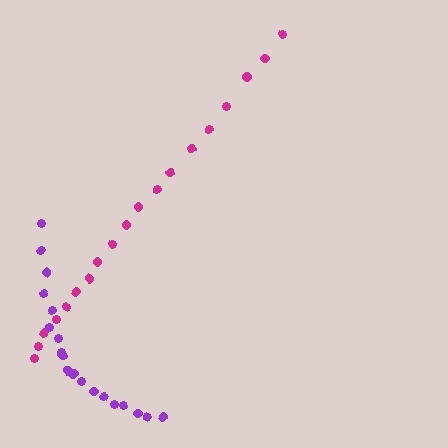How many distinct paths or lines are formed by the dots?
There are 2 distinct paths.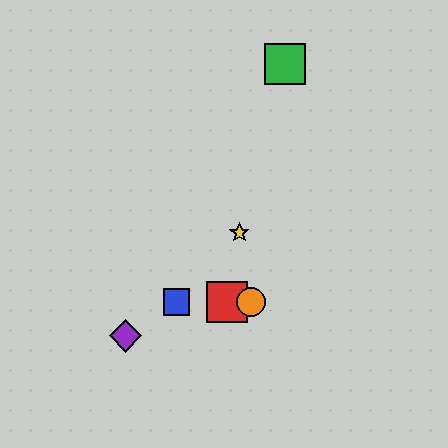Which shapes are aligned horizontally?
The red square, the blue square, the orange circle are aligned horizontally.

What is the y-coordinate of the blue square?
The blue square is at y≈302.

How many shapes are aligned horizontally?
3 shapes (the red square, the blue square, the orange circle) are aligned horizontally.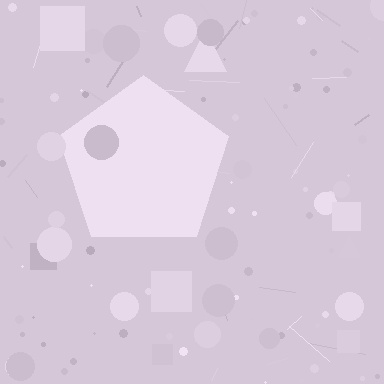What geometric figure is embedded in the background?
A pentagon is embedded in the background.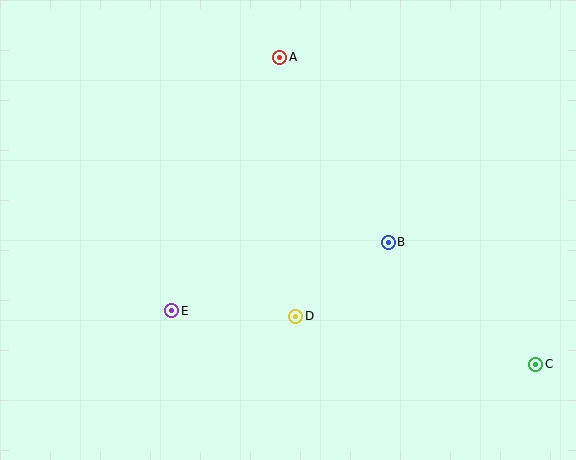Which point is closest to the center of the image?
Point D at (296, 316) is closest to the center.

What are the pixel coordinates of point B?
Point B is at (388, 242).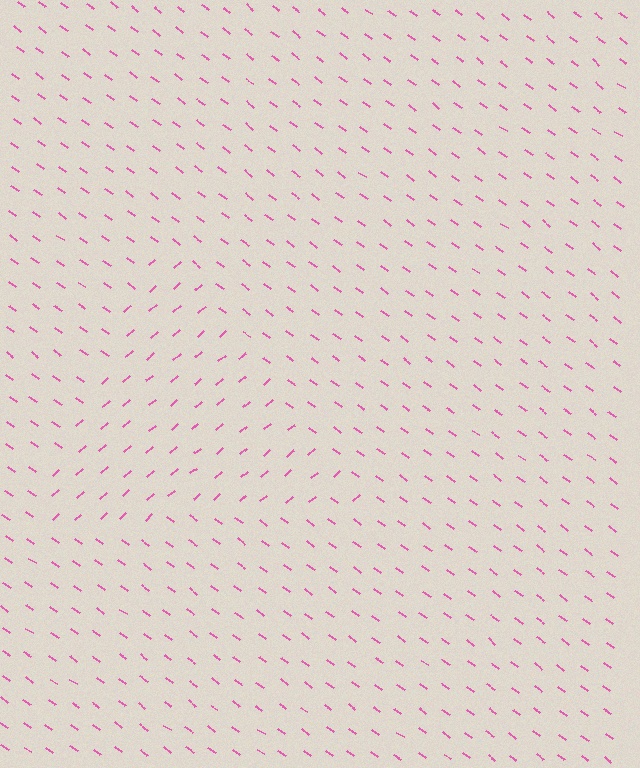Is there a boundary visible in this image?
Yes, there is a texture boundary formed by a change in line orientation.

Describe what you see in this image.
The image is filled with small pink line segments. A triangle region in the image has lines oriented differently from the surrounding lines, creating a visible texture boundary.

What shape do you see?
I see a triangle.